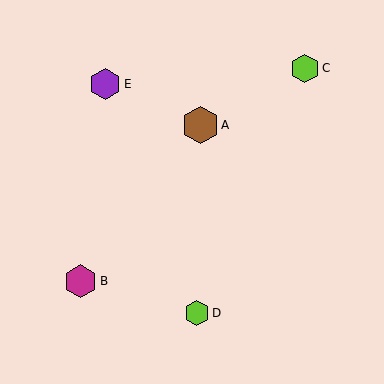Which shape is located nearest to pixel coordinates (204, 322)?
The lime hexagon (labeled D) at (197, 313) is nearest to that location.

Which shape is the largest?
The brown hexagon (labeled A) is the largest.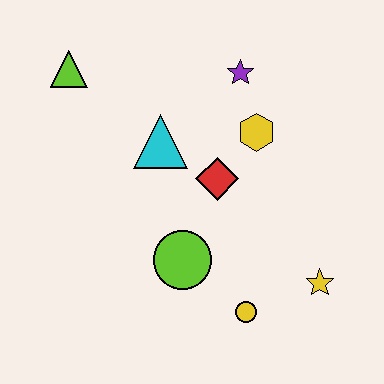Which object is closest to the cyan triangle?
The red diamond is closest to the cyan triangle.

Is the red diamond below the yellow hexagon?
Yes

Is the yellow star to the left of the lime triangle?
No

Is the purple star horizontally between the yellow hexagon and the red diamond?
Yes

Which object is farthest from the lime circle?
The lime triangle is farthest from the lime circle.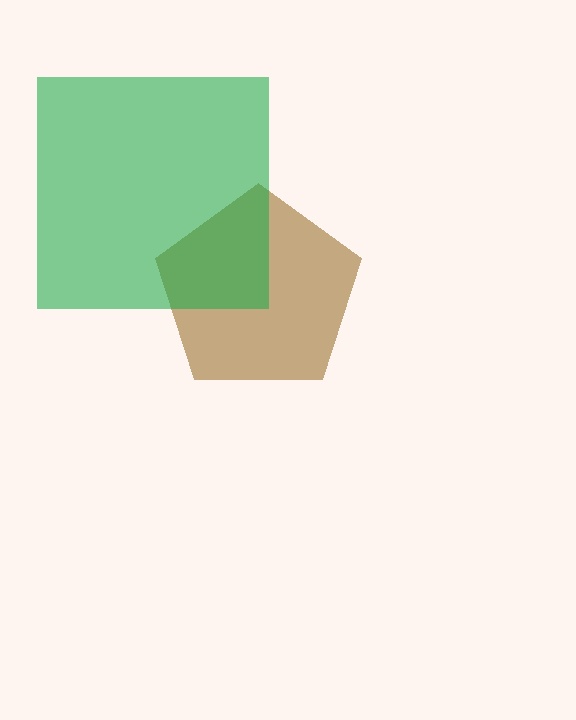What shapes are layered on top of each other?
The layered shapes are: a brown pentagon, a green square.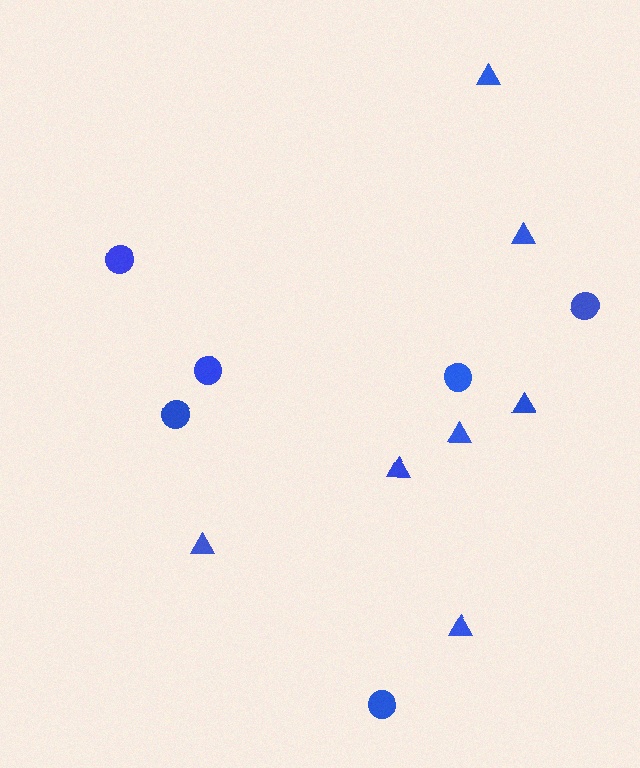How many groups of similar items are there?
There are 2 groups: one group of circles (6) and one group of triangles (7).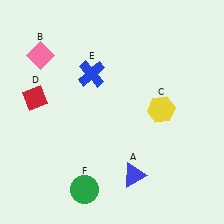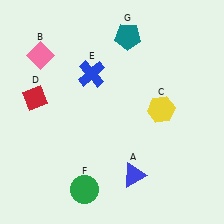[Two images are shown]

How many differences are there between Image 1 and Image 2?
There is 1 difference between the two images.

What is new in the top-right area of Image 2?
A teal pentagon (G) was added in the top-right area of Image 2.